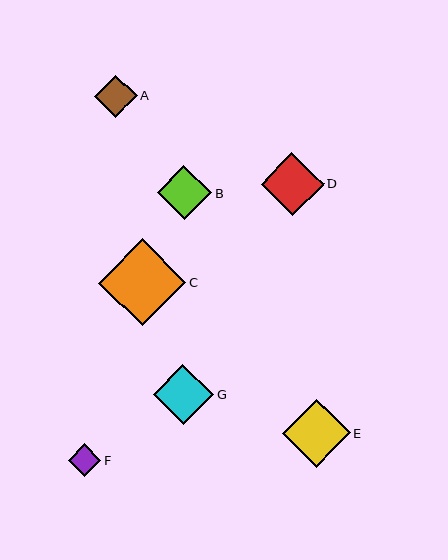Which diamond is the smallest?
Diamond F is the smallest with a size of approximately 33 pixels.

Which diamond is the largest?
Diamond C is the largest with a size of approximately 87 pixels.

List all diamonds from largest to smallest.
From largest to smallest: C, E, D, G, B, A, F.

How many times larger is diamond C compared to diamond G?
Diamond C is approximately 1.4 times the size of diamond G.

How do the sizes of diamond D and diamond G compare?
Diamond D and diamond G are approximately the same size.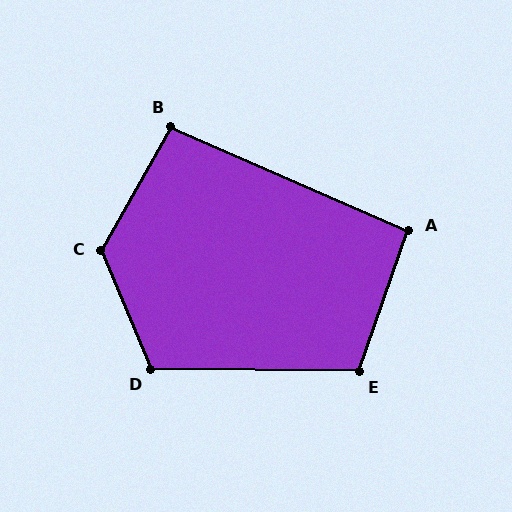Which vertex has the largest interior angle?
C, at approximately 128 degrees.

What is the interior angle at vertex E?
Approximately 109 degrees (obtuse).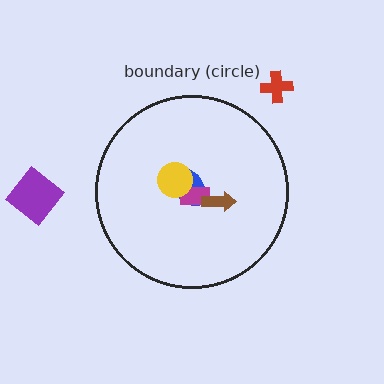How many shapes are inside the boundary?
4 inside, 2 outside.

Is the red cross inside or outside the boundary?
Outside.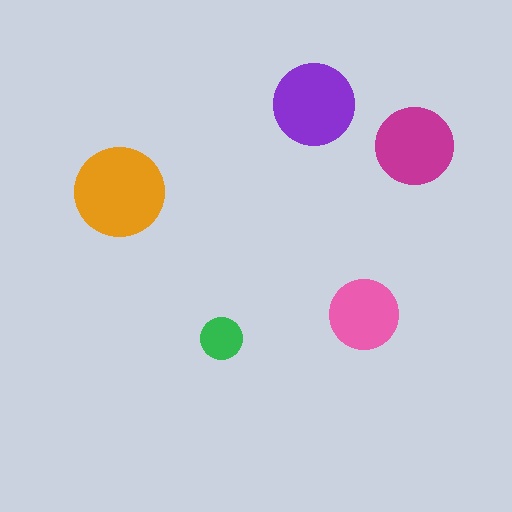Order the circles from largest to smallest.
the orange one, the purple one, the magenta one, the pink one, the green one.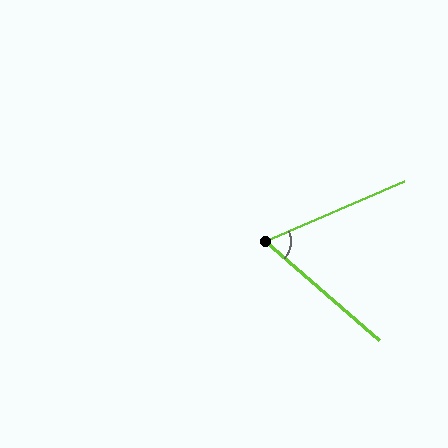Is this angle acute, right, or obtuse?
It is acute.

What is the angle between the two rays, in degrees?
Approximately 64 degrees.